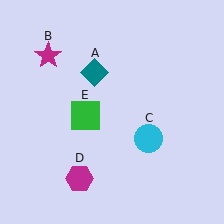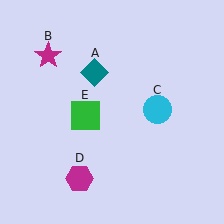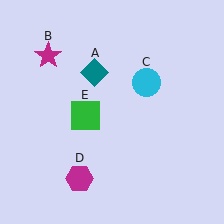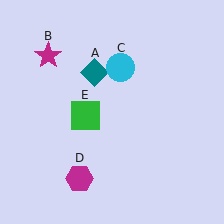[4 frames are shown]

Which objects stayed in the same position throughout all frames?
Teal diamond (object A) and magenta star (object B) and magenta hexagon (object D) and green square (object E) remained stationary.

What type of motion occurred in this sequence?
The cyan circle (object C) rotated counterclockwise around the center of the scene.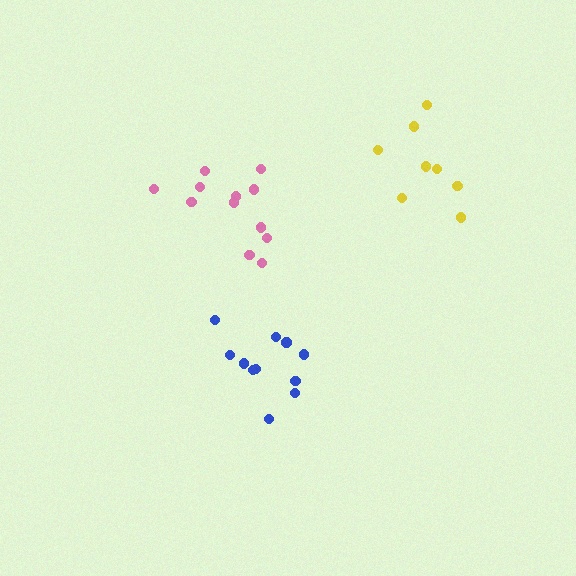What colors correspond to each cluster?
The clusters are colored: yellow, blue, pink.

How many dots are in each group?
Group 1: 8 dots, Group 2: 11 dots, Group 3: 12 dots (31 total).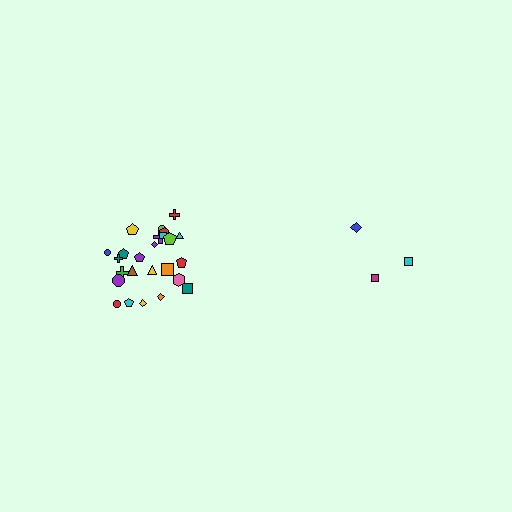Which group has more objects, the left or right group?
The left group.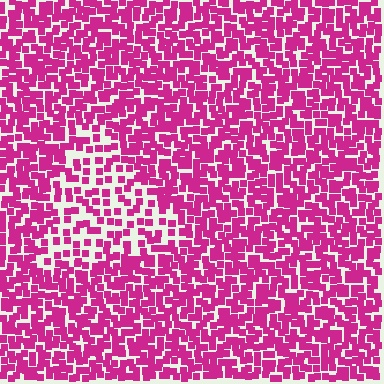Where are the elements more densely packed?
The elements are more densely packed outside the triangle boundary.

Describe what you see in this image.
The image contains small magenta elements arranged at two different densities. A triangle-shaped region is visible where the elements are less densely packed than the surrounding area.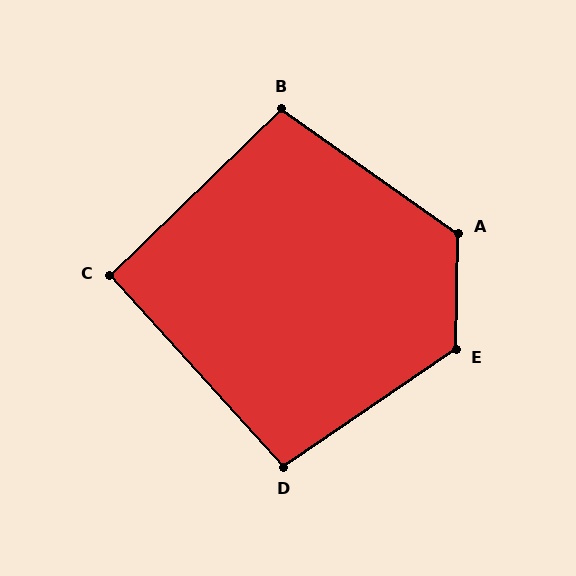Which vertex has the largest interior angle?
E, at approximately 125 degrees.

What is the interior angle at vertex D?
Approximately 98 degrees (obtuse).